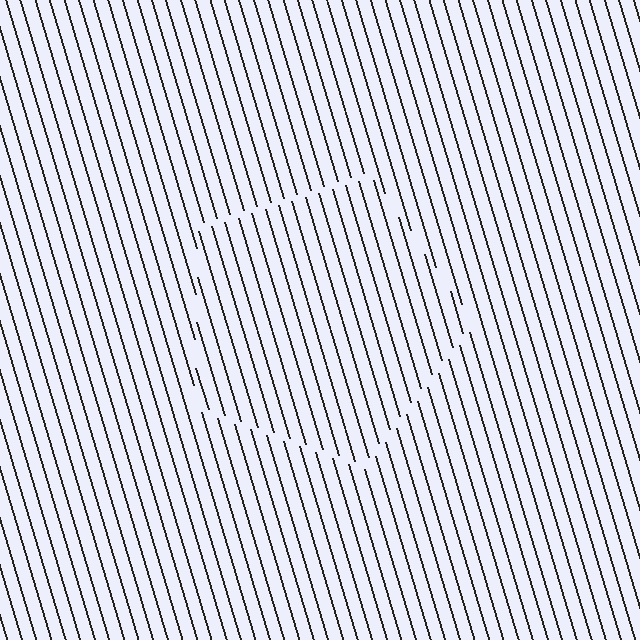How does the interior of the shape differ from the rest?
The interior of the shape contains the same grating, shifted by half a period — the contour is defined by the phase discontinuity where line-ends from the inner and outer gratings abut.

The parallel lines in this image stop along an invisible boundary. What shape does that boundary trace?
An illusory pentagon. The interior of the shape contains the same grating, shifted by half a period — the contour is defined by the phase discontinuity where line-ends from the inner and outer gratings abut.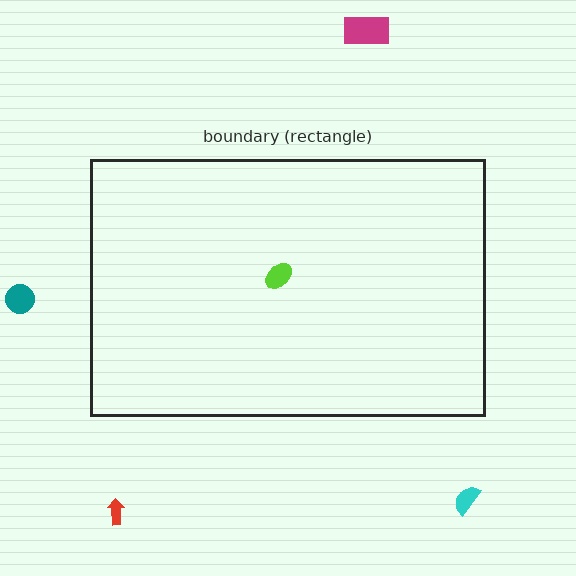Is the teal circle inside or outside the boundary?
Outside.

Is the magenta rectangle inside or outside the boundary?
Outside.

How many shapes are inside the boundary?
1 inside, 4 outside.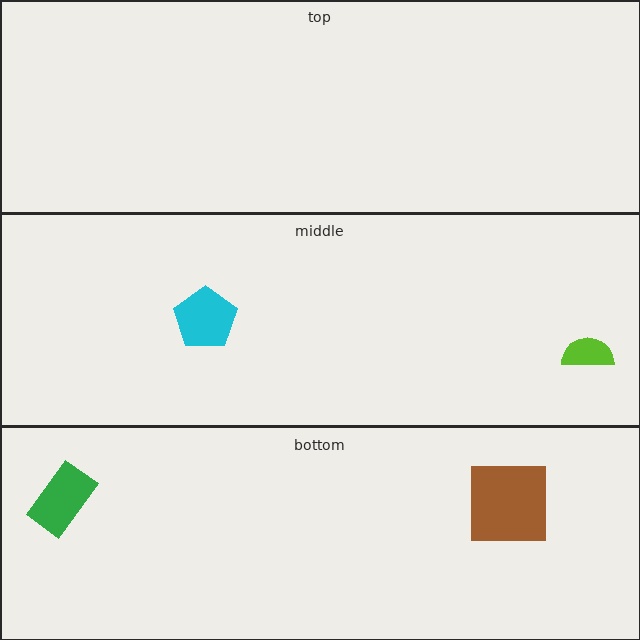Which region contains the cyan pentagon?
The middle region.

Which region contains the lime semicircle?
The middle region.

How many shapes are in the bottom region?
2.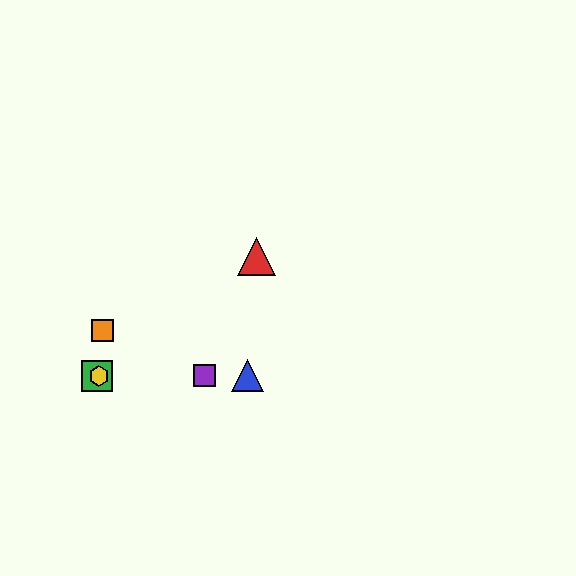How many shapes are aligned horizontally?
4 shapes (the blue triangle, the green square, the yellow hexagon, the purple square) are aligned horizontally.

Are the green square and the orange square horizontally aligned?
No, the green square is at y≈376 and the orange square is at y≈330.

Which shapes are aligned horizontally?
The blue triangle, the green square, the yellow hexagon, the purple square are aligned horizontally.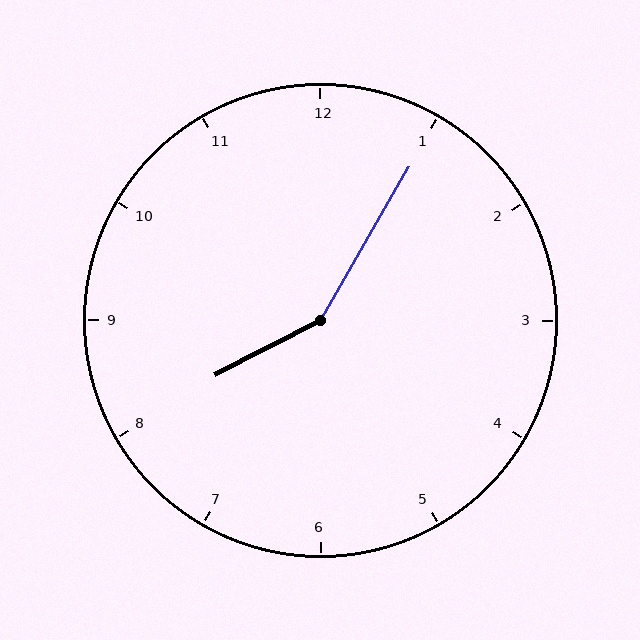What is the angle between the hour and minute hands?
Approximately 148 degrees.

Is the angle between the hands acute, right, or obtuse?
It is obtuse.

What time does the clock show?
8:05.